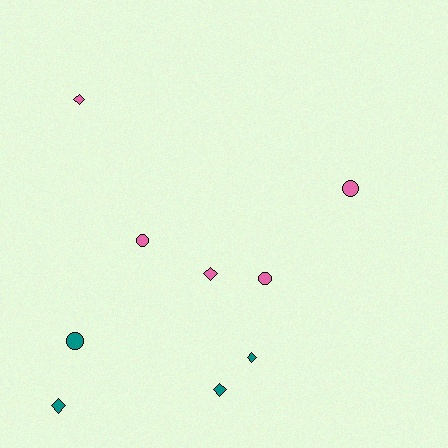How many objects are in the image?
There are 9 objects.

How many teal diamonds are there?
There are 3 teal diamonds.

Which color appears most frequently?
Pink, with 5 objects.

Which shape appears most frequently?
Diamond, with 5 objects.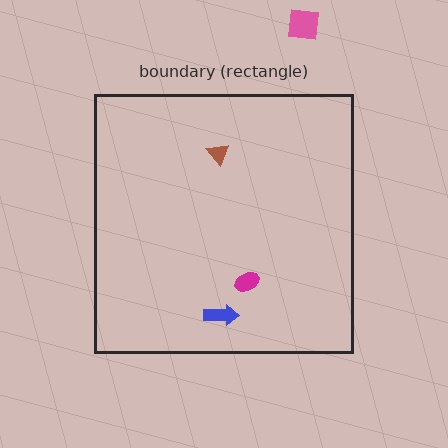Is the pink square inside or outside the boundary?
Outside.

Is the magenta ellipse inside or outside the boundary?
Inside.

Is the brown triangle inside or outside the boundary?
Inside.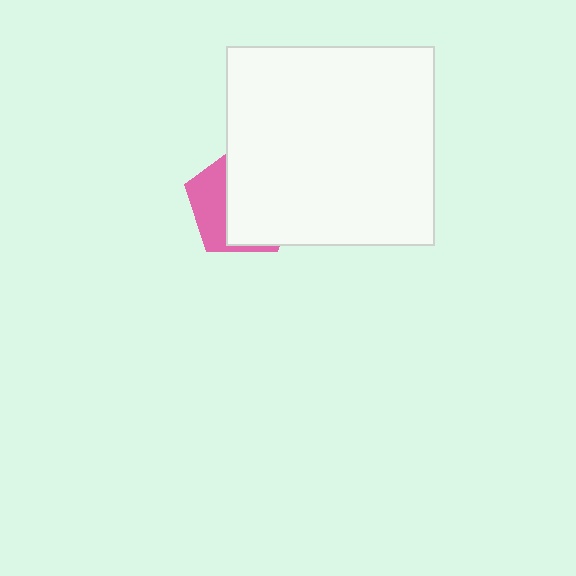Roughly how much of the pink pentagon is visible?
A small part of it is visible (roughly 34%).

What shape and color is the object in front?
The object in front is a white rectangle.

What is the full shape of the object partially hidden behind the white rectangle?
The partially hidden object is a pink pentagon.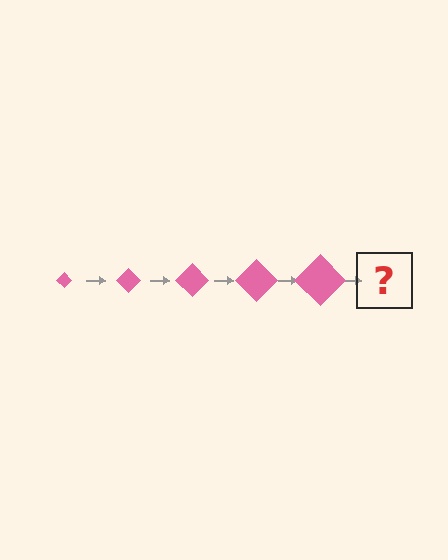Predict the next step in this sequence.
The next step is a pink diamond, larger than the previous one.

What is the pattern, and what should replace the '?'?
The pattern is that the diamond gets progressively larger each step. The '?' should be a pink diamond, larger than the previous one.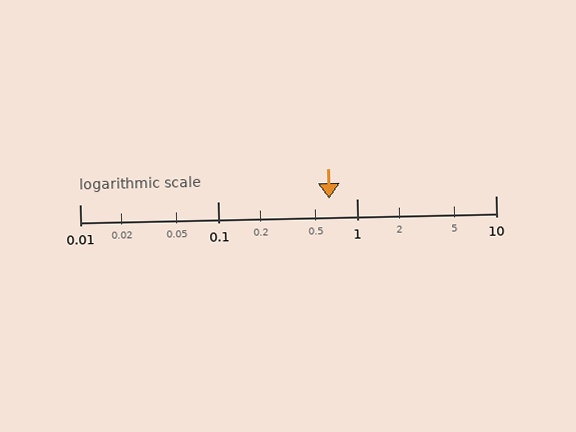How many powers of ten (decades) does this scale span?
The scale spans 3 decades, from 0.01 to 10.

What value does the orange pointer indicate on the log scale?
The pointer indicates approximately 0.63.